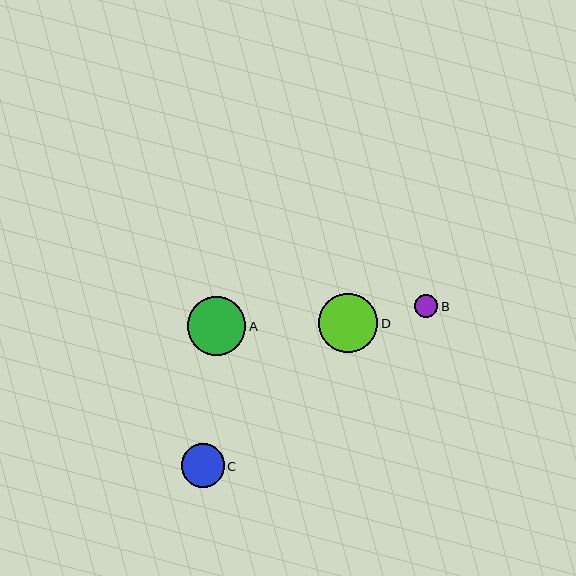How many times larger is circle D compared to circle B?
Circle D is approximately 2.6 times the size of circle B.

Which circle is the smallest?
Circle B is the smallest with a size of approximately 23 pixels.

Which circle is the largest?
Circle D is the largest with a size of approximately 59 pixels.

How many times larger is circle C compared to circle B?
Circle C is approximately 1.9 times the size of circle B.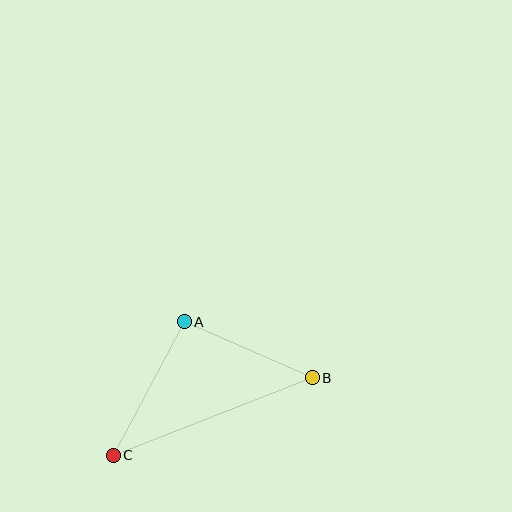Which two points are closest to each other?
Points A and B are closest to each other.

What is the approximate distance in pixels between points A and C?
The distance between A and C is approximately 151 pixels.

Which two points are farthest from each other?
Points B and C are farthest from each other.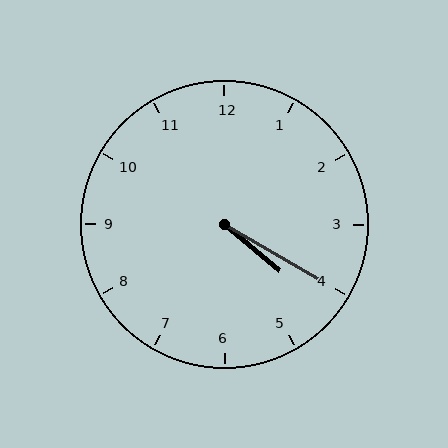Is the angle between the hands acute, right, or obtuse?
It is acute.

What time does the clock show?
4:20.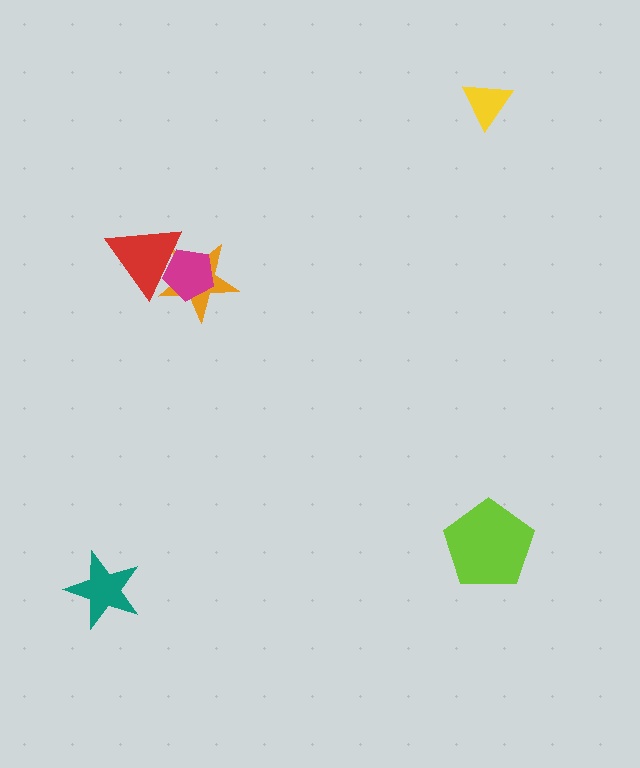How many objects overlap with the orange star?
2 objects overlap with the orange star.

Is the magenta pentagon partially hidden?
Yes, it is partially covered by another shape.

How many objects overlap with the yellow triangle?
0 objects overlap with the yellow triangle.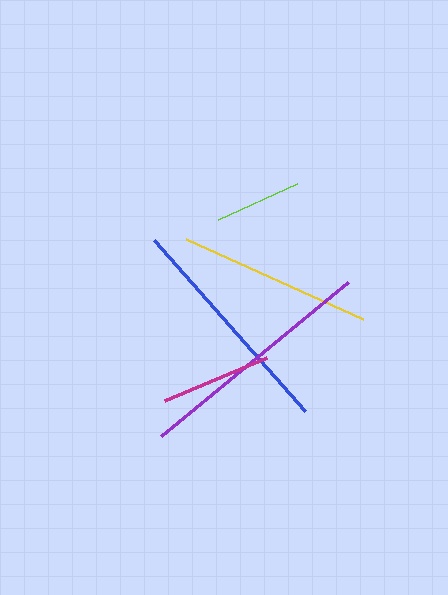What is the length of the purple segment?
The purple segment is approximately 242 pixels long.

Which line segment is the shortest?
The lime line is the shortest at approximately 86 pixels.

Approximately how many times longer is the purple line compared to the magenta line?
The purple line is approximately 2.2 times the length of the magenta line.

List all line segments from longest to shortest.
From longest to shortest: purple, blue, yellow, magenta, lime.